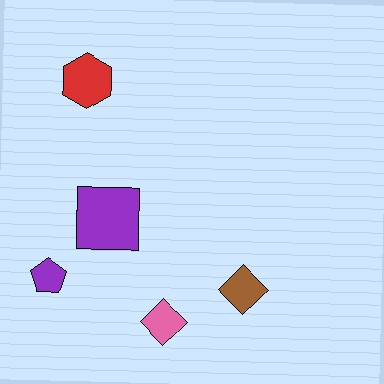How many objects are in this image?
There are 5 objects.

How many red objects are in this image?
There is 1 red object.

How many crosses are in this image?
There are no crosses.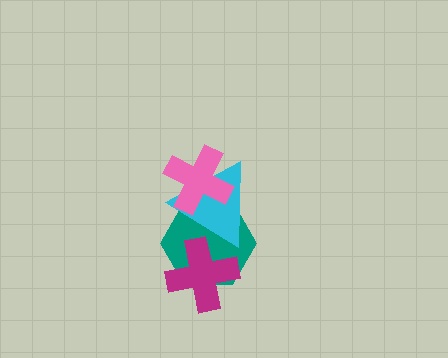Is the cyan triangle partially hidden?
Yes, it is partially covered by another shape.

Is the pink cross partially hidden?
No, no other shape covers it.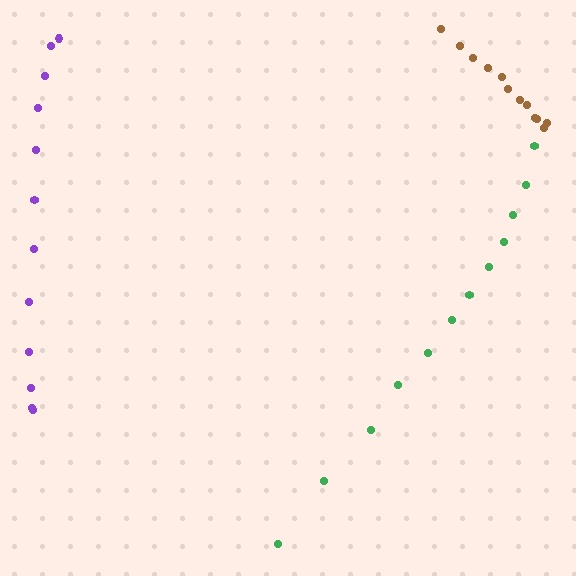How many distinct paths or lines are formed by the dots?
There are 3 distinct paths.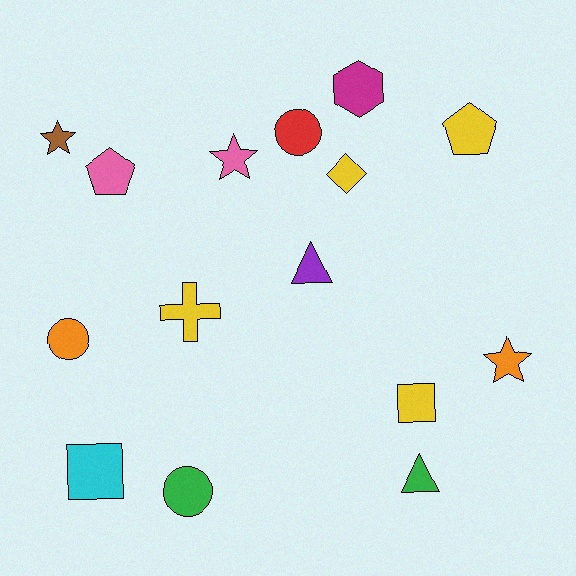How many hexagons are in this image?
There is 1 hexagon.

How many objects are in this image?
There are 15 objects.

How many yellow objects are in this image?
There are 4 yellow objects.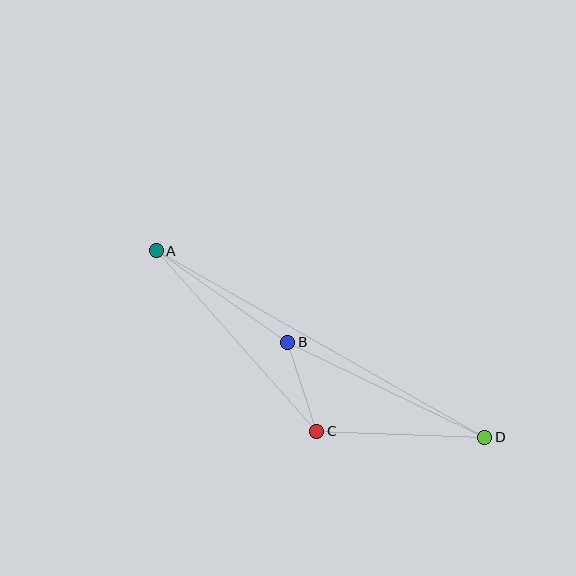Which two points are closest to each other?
Points B and C are closest to each other.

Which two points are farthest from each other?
Points A and D are farthest from each other.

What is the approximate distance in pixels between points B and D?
The distance between B and D is approximately 219 pixels.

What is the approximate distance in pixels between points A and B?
The distance between A and B is approximately 160 pixels.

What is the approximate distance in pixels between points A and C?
The distance between A and C is approximately 242 pixels.